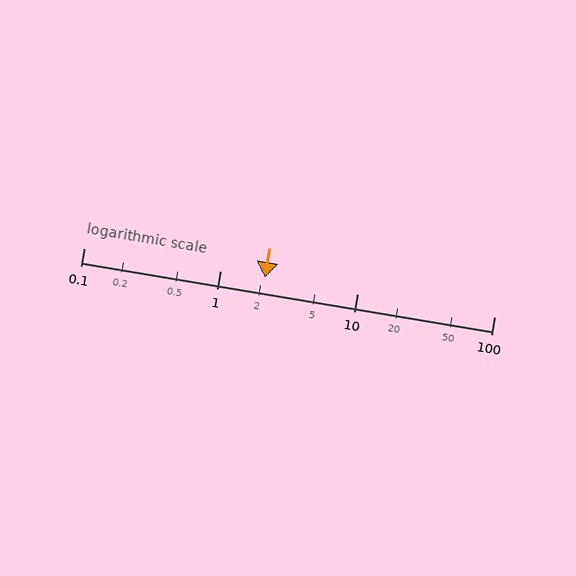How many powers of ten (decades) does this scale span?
The scale spans 3 decades, from 0.1 to 100.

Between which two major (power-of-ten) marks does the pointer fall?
The pointer is between 1 and 10.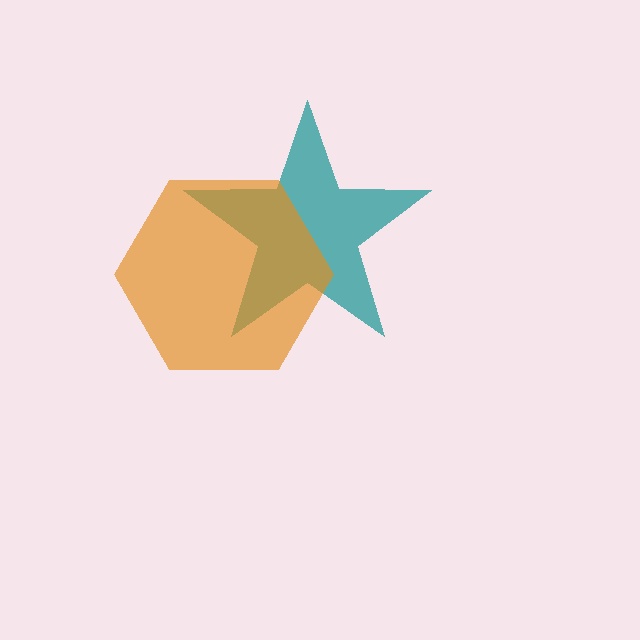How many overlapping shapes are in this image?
There are 2 overlapping shapes in the image.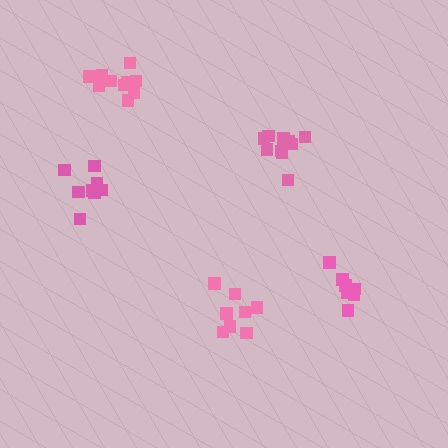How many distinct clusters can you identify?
There are 5 distinct clusters.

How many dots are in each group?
Group 1: 8 dots, Group 2: 8 dots, Group 3: 7 dots, Group 4: 10 dots, Group 5: 10 dots (43 total).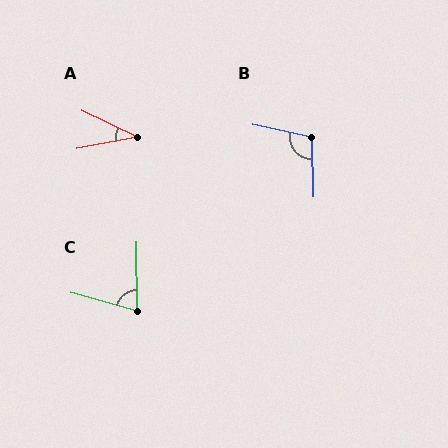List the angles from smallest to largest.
A (36°), C (74°), B (103°).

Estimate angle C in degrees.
Approximately 74 degrees.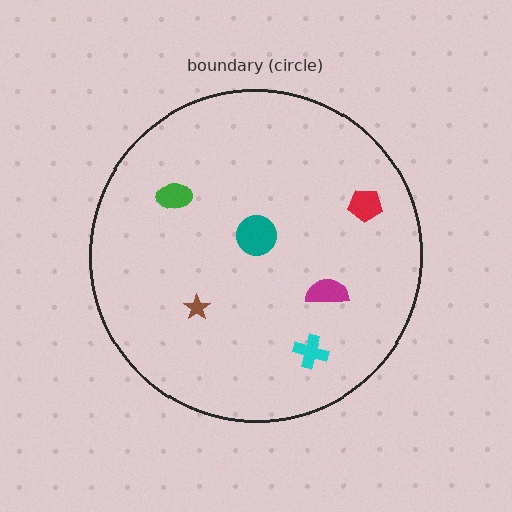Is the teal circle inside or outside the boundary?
Inside.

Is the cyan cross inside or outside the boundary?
Inside.